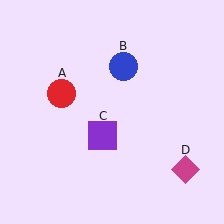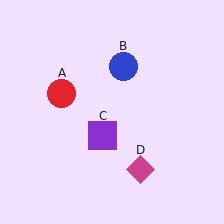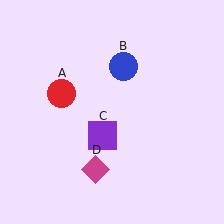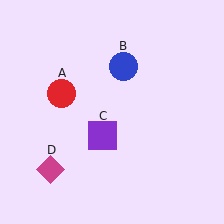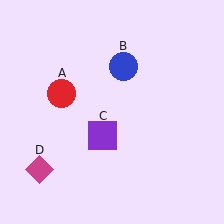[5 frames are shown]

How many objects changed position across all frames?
1 object changed position: magenta diamond (object D).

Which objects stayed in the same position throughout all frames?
Red circle (object A) and blue circle (object B) and purple square (object C) remained stationary.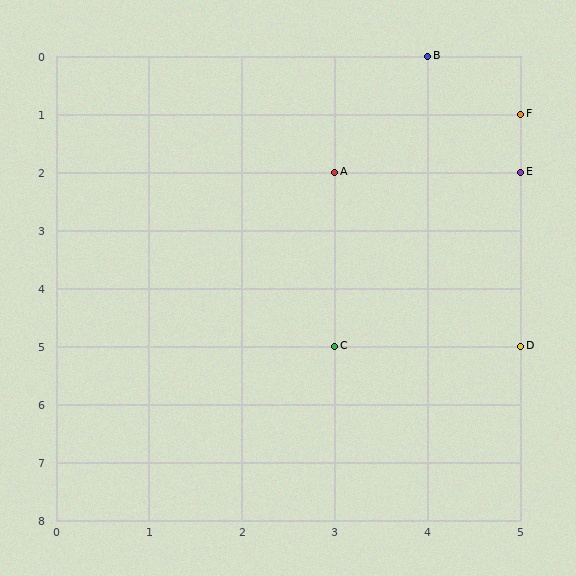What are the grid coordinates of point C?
Point C is at grid coordinates (3, 5).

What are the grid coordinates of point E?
Point E is at grid coordinates (5, 2).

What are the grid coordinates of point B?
Point B is at grid coordinates (4, 0).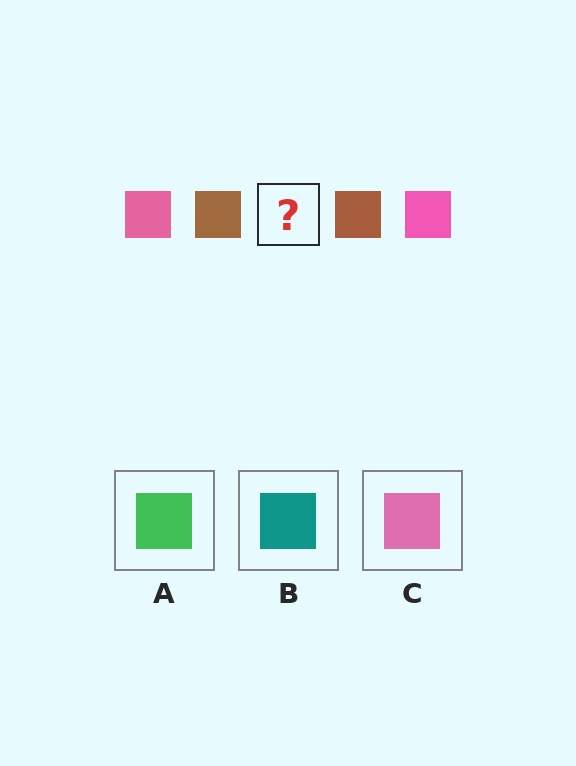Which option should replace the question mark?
Option C.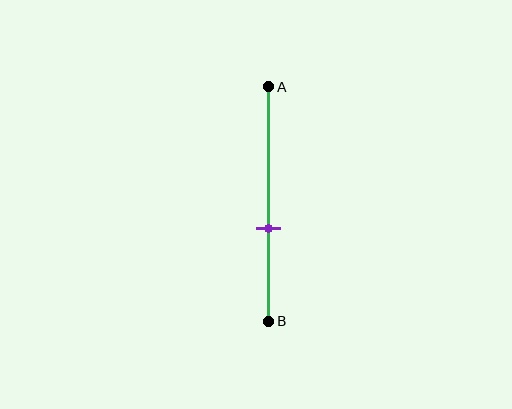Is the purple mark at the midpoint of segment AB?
No, the mark is at about 60% from A, not at the 50% midpoint.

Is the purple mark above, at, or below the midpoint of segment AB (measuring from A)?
The purple mark is below the midpoint of segment AB.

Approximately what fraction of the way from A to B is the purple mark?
The purple mark is approximately 60% of the way from A to B.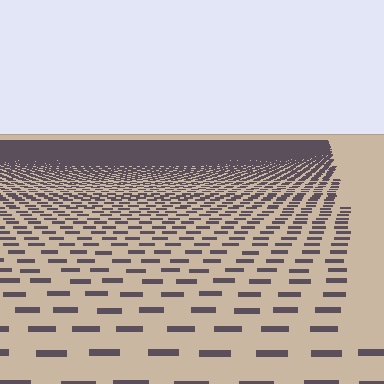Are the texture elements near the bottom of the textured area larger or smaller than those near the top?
Larger. Near the bottom, elements are closer to the viewer and appear at a bigger on-screen size.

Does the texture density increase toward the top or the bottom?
Density increases toward the top.